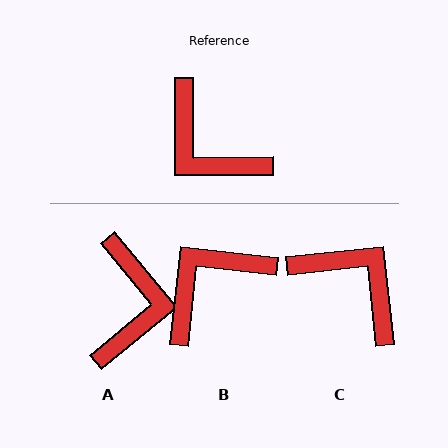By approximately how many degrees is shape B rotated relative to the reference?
Approximately 96 degrees clockwise.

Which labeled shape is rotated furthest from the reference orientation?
C, about 174 degrees away.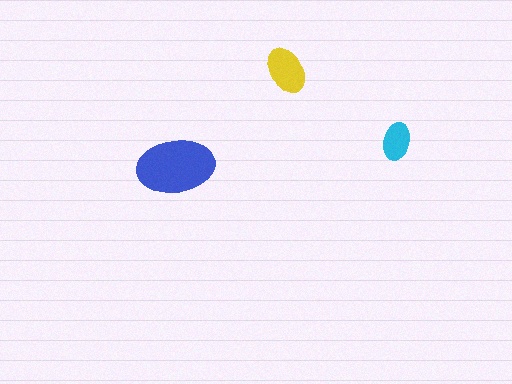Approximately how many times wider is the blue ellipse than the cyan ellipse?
About 2 times wider.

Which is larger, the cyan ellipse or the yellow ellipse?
The yellow one.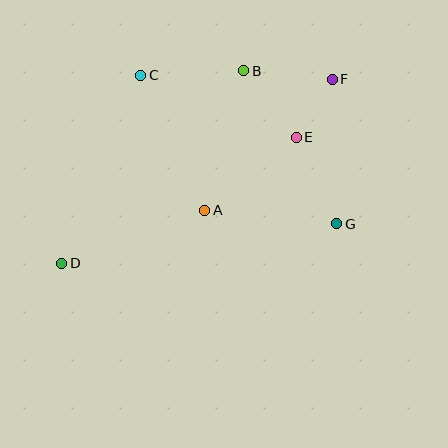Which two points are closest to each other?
Points E and F are closest to each other.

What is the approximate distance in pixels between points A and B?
The distance between A and B is approximately 144 pixels.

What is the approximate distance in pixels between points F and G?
The distance between F and G is approximately 145 pixels.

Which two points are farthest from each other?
Points D and F are farthest from each other.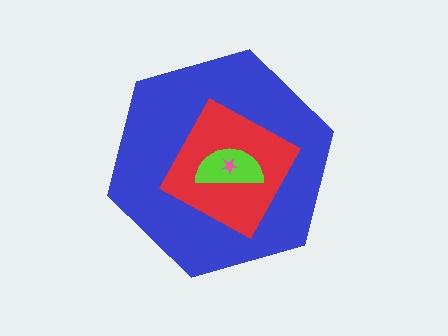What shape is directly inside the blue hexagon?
The red diamond.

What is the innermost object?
The pink star.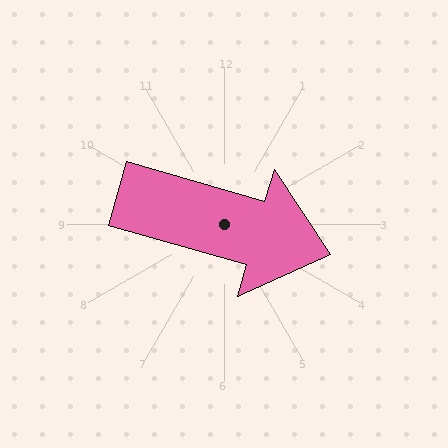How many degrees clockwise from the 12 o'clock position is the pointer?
Approximately 106 degrees.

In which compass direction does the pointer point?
East.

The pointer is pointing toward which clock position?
Roughly 4 o'clock.